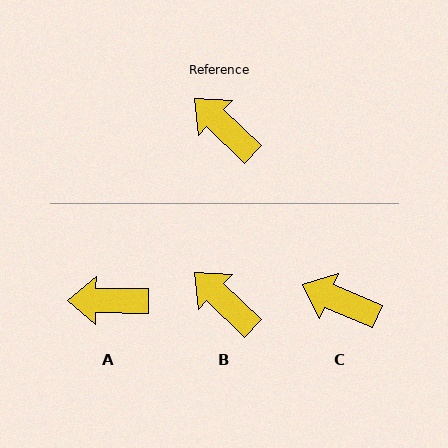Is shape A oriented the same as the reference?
No, it is off by about 43 degrees.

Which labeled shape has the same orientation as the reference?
B.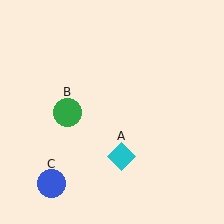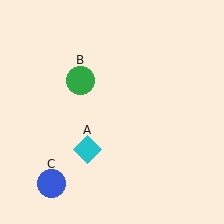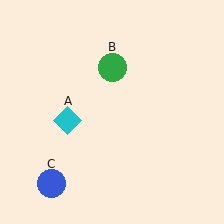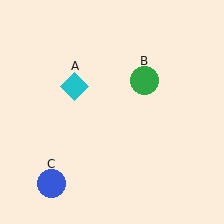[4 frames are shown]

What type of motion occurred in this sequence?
The cyan diamond (object A), green circle (object B) rotated clockwise around the center of the scene.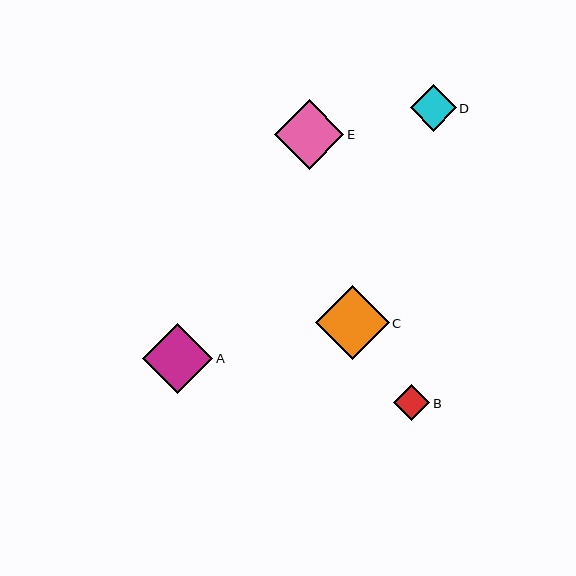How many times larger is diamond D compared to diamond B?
Diamond D is approximately 1.3 times the size of diamond B.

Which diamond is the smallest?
Diamond B is the smallest with a size of approximately 36 pixels.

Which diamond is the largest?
Diamond C is the largest with a size of approximately 74 pixels.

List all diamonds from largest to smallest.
From largest to smallest: C, A, E, D, B.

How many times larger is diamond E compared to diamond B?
Diamond E is approximately 1.9 times the size of diamond B.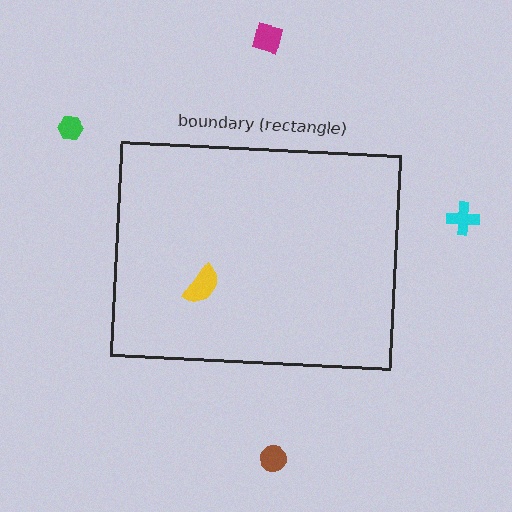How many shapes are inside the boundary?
1 inside, 4 outside.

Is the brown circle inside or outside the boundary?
Outside.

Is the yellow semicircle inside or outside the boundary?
Inside.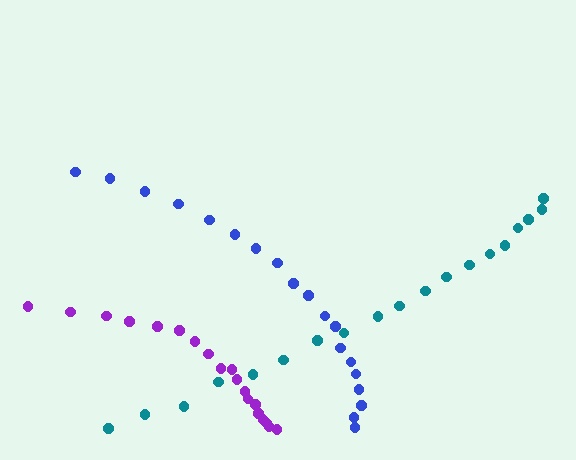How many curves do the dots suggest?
There are 3 distinct paths.